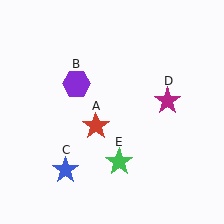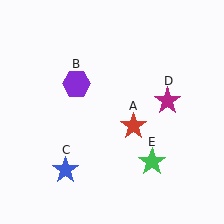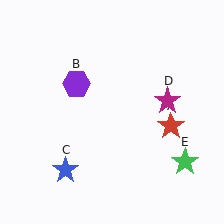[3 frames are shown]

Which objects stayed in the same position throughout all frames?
Purple hexagon (object B) and blue star (object C) and magenta star (object D) remained stationary.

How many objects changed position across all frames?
2 objects changed position: red star (object A), green star (object E).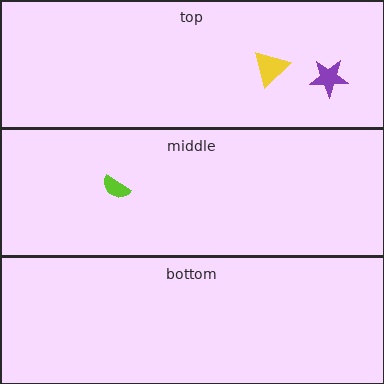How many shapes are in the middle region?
1.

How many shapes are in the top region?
2.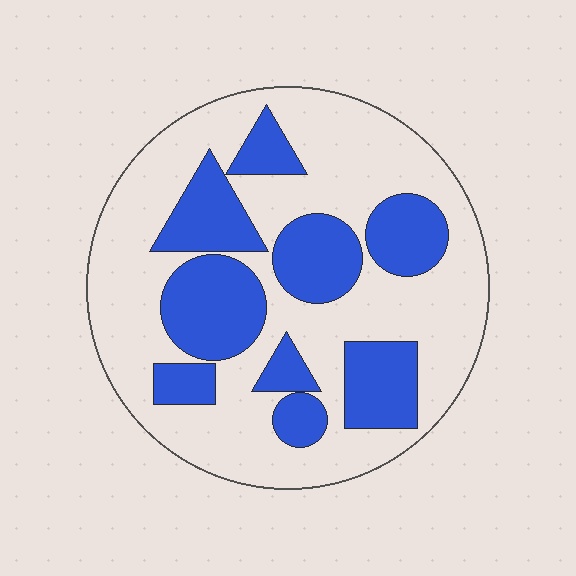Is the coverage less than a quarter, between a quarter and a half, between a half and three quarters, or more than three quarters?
Between a quarter and a half.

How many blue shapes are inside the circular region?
9.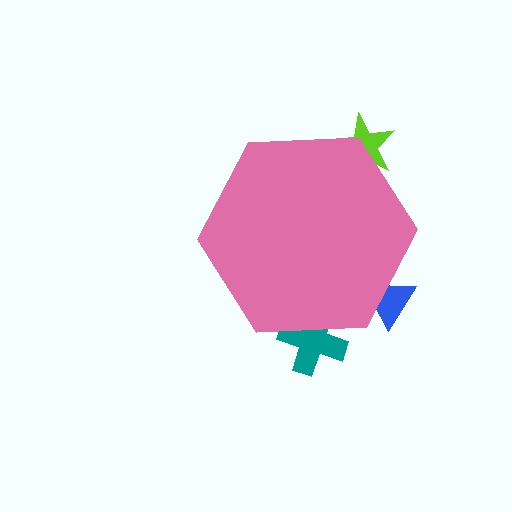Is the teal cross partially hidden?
Yes, the teal cross is partially hidden behind the pink hexagon.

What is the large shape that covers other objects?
A pink hexagon.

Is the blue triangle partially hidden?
Yes, the blue triangle is partially hidden behind the pink hexagon.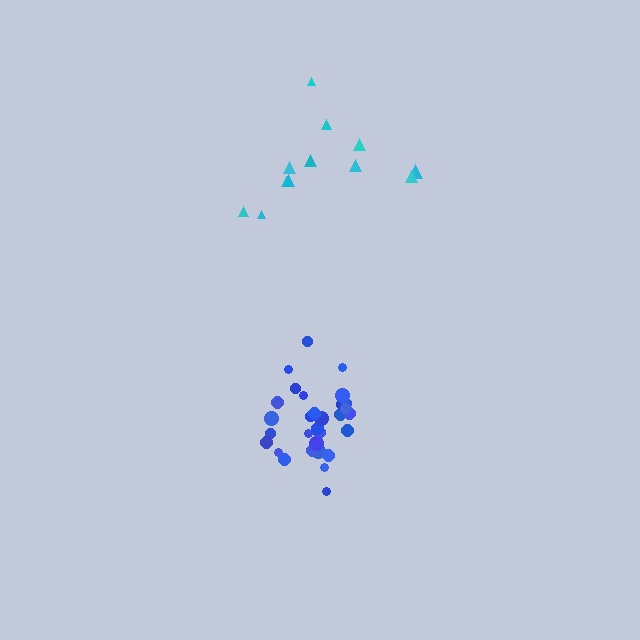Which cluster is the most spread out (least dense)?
Cyan.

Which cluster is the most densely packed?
Blue.